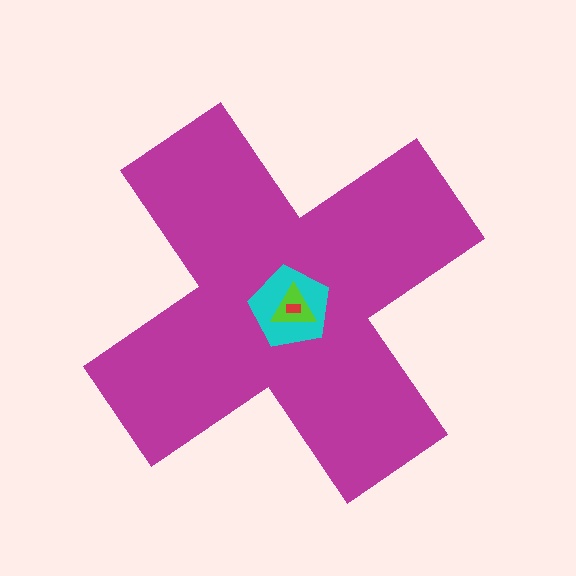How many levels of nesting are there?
4.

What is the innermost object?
The red rectangle.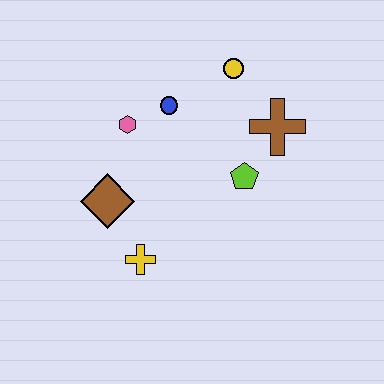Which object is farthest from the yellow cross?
The yellow circle is farthest from the yellow cross.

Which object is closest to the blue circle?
The pink hexagon is closest to the blue circle.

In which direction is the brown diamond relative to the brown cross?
The brown diamond is to the left of the brown cross.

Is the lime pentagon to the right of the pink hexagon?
Yes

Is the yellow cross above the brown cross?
No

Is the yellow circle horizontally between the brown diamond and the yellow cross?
No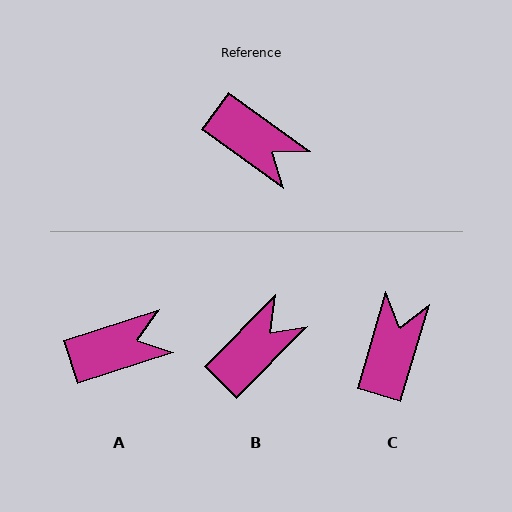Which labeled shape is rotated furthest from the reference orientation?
C, about 109 degrees away.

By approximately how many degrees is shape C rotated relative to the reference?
Approximately 109 degrees counter-clockwise.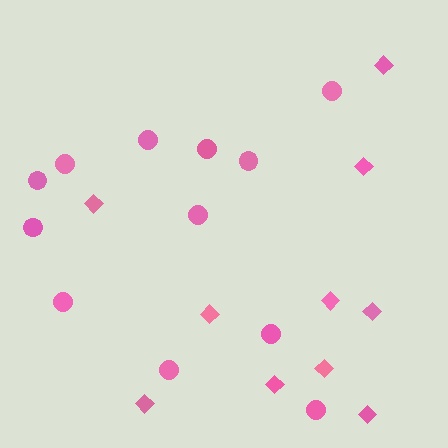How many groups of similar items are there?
There are 2 groups: one group of diamonds (10) and one group of circles (12).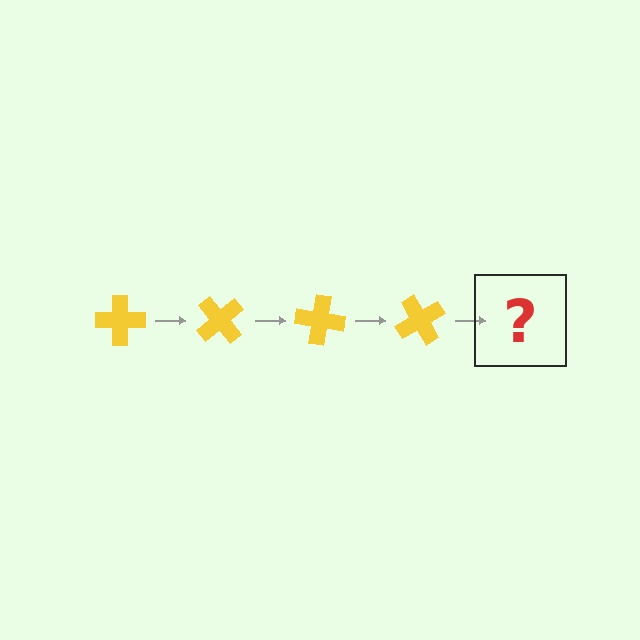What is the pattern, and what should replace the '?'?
The pattern is that the cross rotates 50 degrees each step. The '?' should be a yellow cross rotated 200 degrees.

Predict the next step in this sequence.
The next step is a yellow cross rotated 200 degrees.